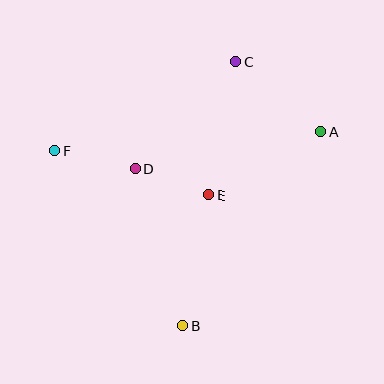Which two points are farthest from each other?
Points B and C are farthest from each other.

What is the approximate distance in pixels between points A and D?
The distance between A and D is approximately 189 pixels.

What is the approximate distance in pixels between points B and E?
The distance between B and E is approximately 133 pixels.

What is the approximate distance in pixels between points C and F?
The distance between C and F is approximately 202 pixels.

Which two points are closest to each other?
Points D and E are closest to each other.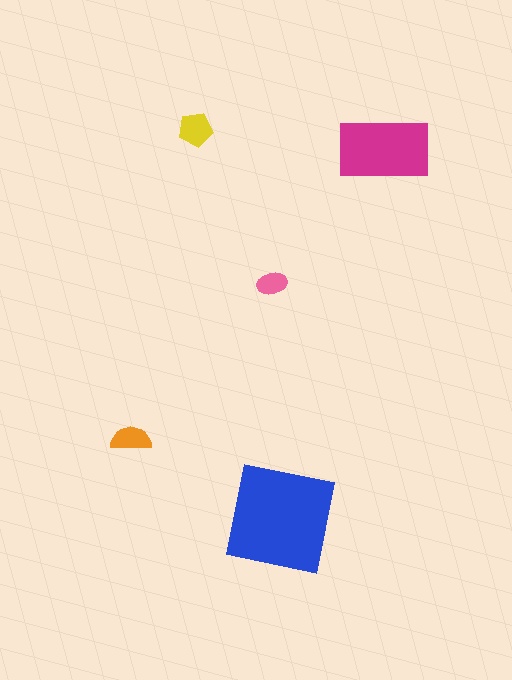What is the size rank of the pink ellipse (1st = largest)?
5th.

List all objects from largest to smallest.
The blue square, the magenta rectangle, the yellow pentagon, the orange semicircle, the pink ellipse.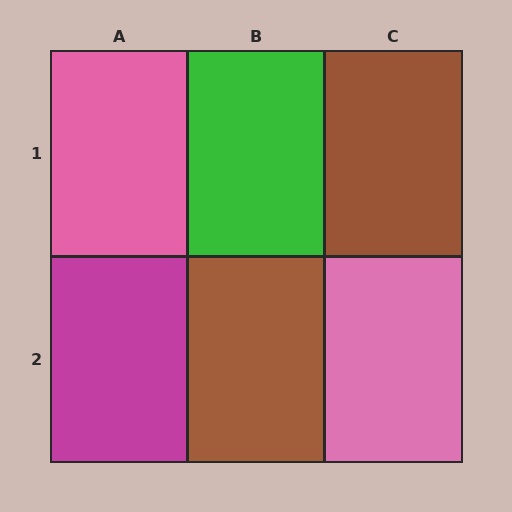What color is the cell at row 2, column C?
Pink.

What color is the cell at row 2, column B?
Brown.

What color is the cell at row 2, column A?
Magenta.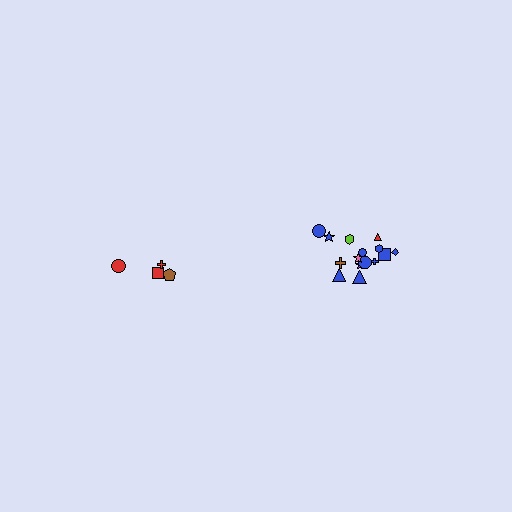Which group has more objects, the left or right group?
The right group.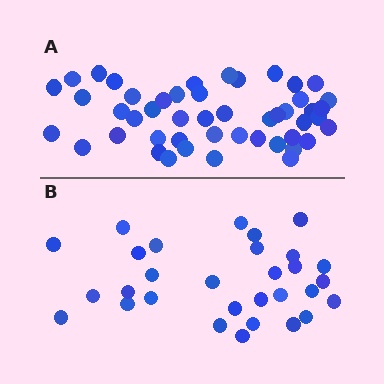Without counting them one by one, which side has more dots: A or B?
Region A (the top region) has more dots.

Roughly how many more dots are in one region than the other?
Region A has approximately 20 more dots than region B.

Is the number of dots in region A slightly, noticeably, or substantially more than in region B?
Region A has substantially more. The ratio is roughly 1.6 to 1.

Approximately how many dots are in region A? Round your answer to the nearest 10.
About 50 dots. (The exact count is 48, which rounds to 50.)